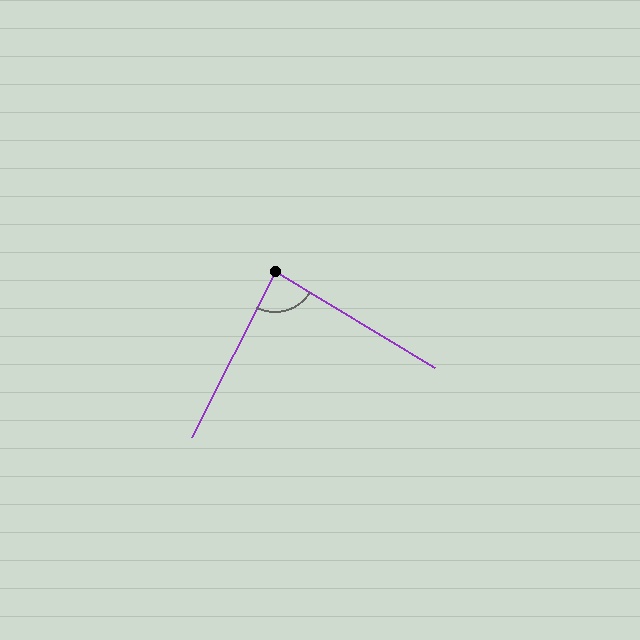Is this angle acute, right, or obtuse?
It is approximately a right angle.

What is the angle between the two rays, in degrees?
Approximately 86 degrees.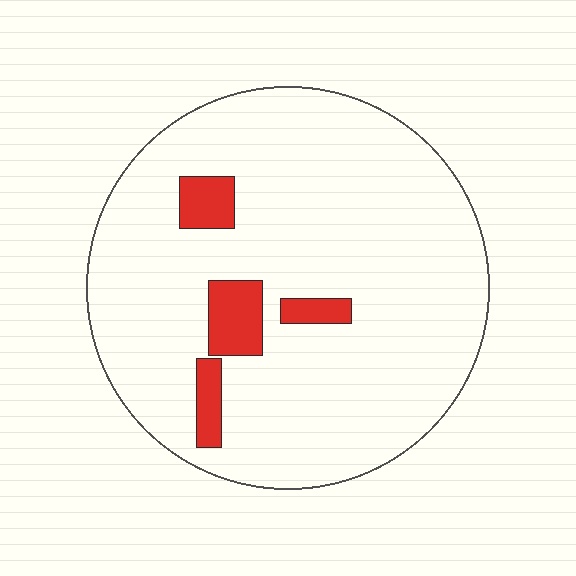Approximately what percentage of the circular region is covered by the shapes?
Approximately 10%.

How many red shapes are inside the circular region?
4.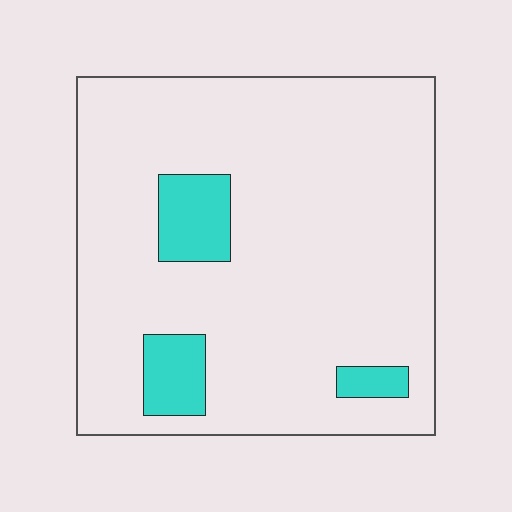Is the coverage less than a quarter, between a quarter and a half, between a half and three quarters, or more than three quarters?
Less than a quarter.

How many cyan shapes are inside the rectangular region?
3.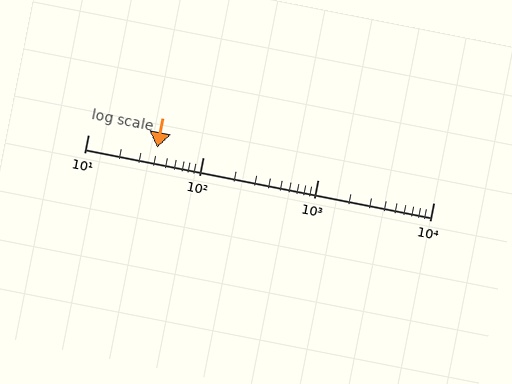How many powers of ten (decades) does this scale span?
The scale spans 3 decades, from 10 to 10000.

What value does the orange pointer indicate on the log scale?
The pointer indicates approximately 40.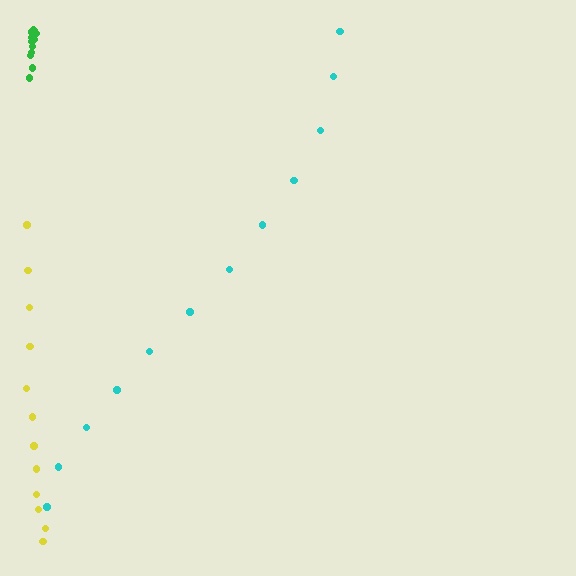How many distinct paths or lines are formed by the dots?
There are 3 distinct paths.